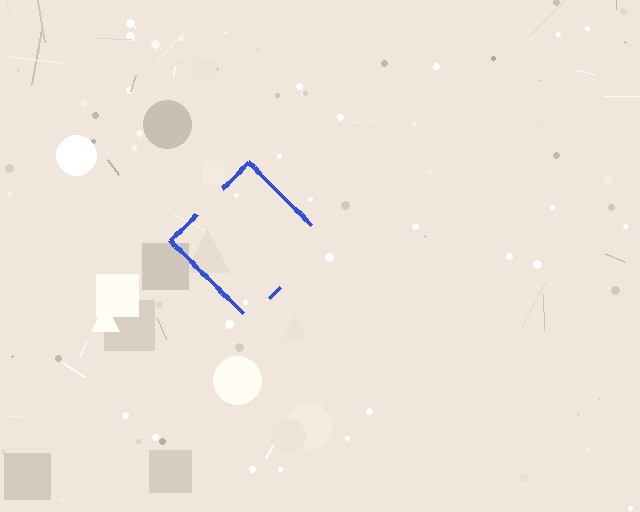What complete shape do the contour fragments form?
The contour fragments form a diamond.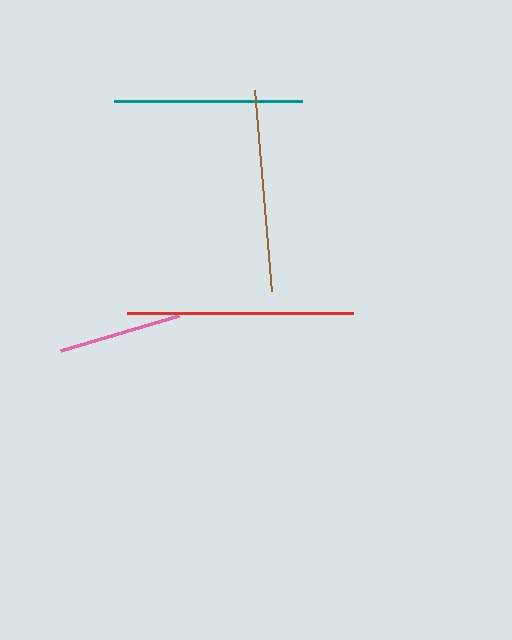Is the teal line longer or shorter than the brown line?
The brown line is longer than the teal line.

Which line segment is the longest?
The red line is the longest at approximately 226 pixels.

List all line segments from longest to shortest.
From longest to shortest: red, brown, teal, pink.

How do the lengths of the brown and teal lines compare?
The brown and teal lines are approximately the same length.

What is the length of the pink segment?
The pink segment is approximately 123 pixels long.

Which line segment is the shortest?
The pink line is the shortest at approximately 123 pixels.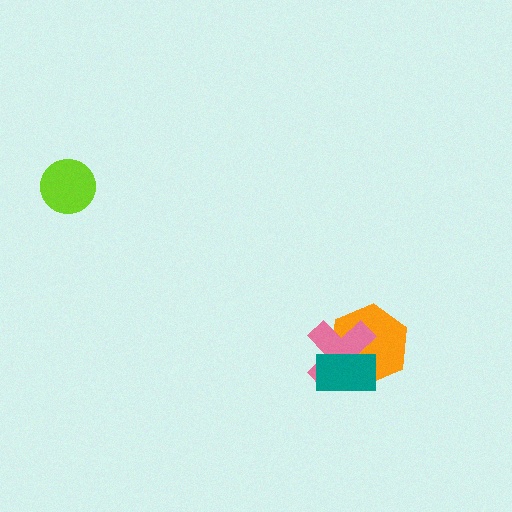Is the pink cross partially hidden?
Yes, it is partially covered by another shape.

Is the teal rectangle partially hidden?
No, no other shape covers it.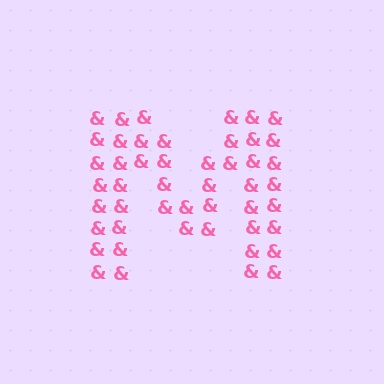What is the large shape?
The large shape is the letter M.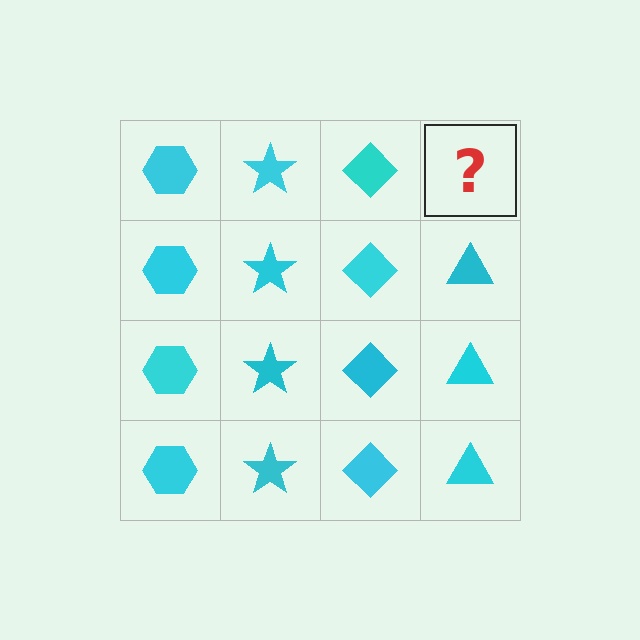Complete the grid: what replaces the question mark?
The question mark should be replaced with a cyan triangle.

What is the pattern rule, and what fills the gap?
The rule is that each column has a consistent shape. The gap should be filled with a cyan triangle.